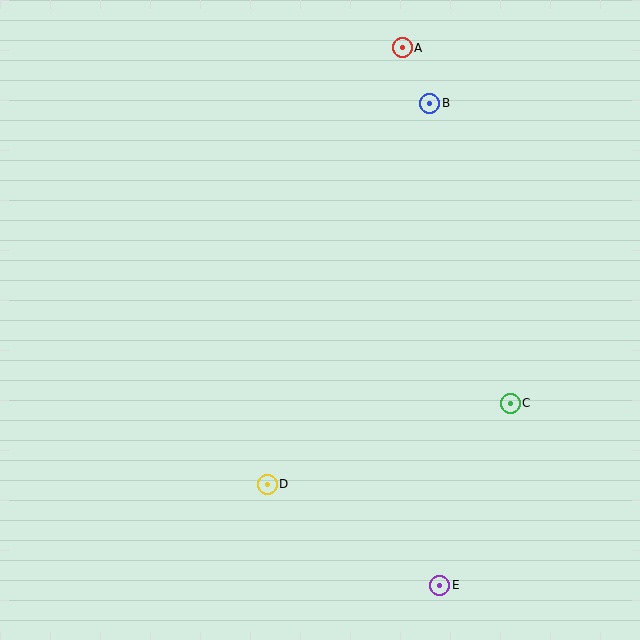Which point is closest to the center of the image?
Point D at (267, 484) is closest to the center.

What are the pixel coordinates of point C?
Point C is at (510, 403).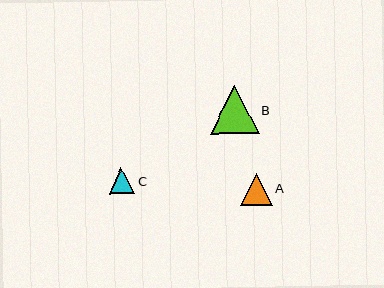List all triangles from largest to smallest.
From largest to smallest: B, A, C.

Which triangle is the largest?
Triangle B is the largest with a size of approximately 49 pixels.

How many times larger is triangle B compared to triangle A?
Triangle B is approximately 1.5 times the size of triangle A.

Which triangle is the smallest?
Triangle C is the smallest with a size of approximately 25 pixels.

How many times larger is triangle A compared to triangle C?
Triangle A is approximately 1.2 times the size of triangle C.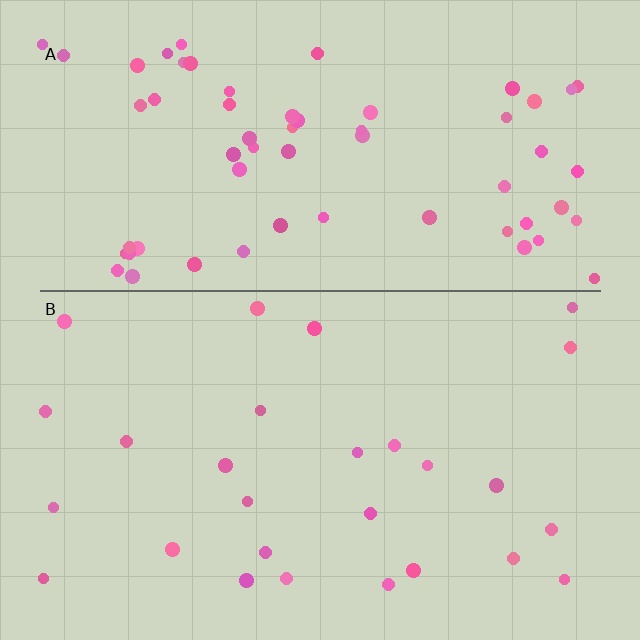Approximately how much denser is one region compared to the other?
Approximately 2.3× — region A over region B.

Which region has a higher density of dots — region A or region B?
A (the top).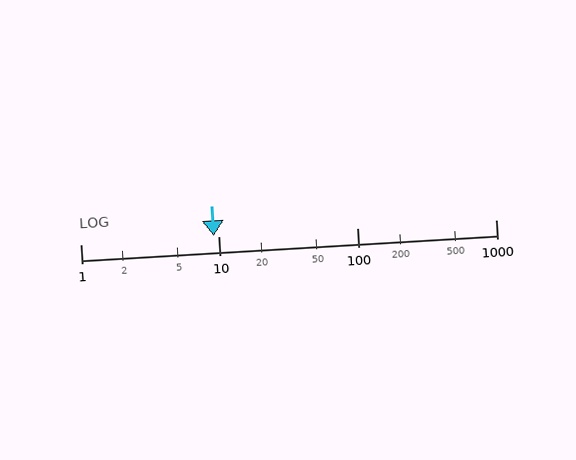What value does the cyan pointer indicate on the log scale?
The pointer indicates approximately 9.2.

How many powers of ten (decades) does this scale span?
The scale spans 3 decades, from 1 to 1000.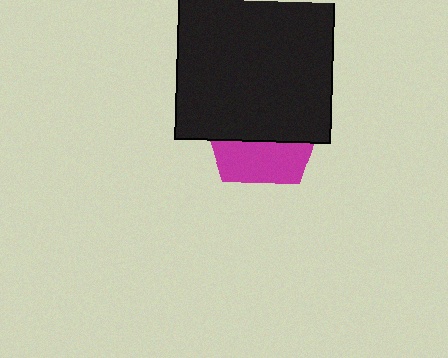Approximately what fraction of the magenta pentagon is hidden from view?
Roughly 65% of the magenta pentagon is hidden behind the black rectangle.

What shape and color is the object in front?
The object in front is a black rectangle.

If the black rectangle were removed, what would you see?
You would see the complete magenta pentagon.